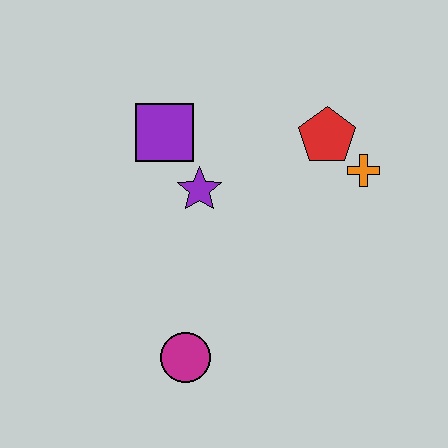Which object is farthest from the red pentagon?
The magenta circle is farthest from the red pentagon.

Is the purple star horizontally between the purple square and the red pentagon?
Yes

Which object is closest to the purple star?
The purple square is closest to the purple star.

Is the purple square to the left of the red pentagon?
Yes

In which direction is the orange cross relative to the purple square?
The orange cross is to the right of the purple square.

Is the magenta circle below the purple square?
Yes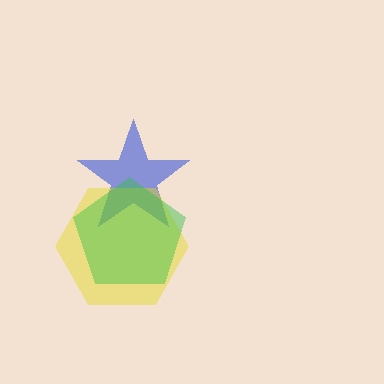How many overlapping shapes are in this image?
There are 3 overlapping shapes in the image.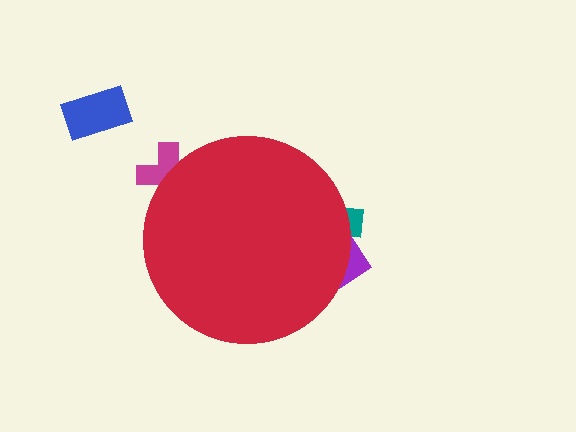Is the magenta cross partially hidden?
Yes, the magenta cross is partially hidden behind the red circle.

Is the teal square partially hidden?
Yes, the teal square is partially hidden behind the red circle.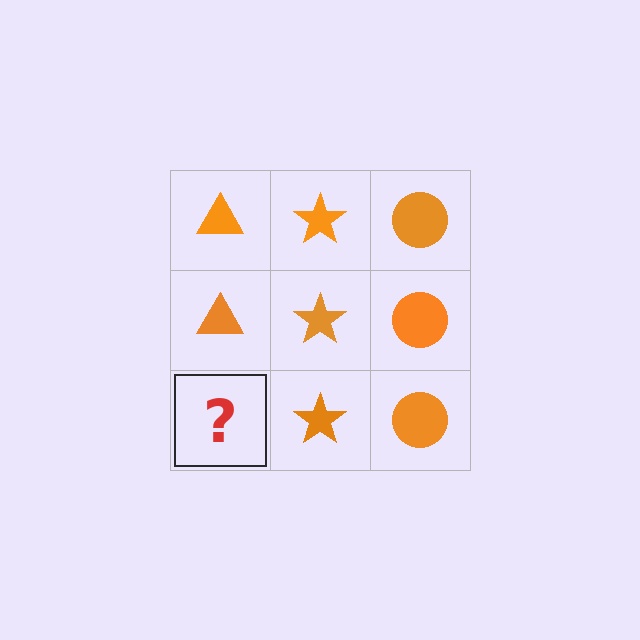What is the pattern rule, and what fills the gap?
The rule is that each column has a consistent shape. The gap should be filled with an orange triangle.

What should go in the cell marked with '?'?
The missing cell should contain an orange triangle.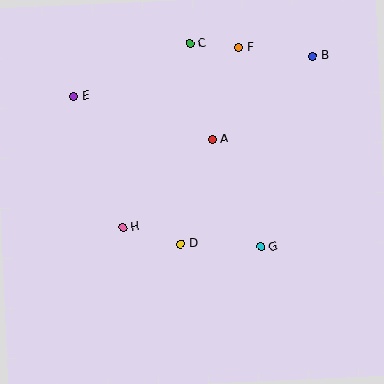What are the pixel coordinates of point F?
Point F is at (239, 48).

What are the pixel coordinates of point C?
Point C is at (190, 44).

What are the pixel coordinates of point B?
Point B is at (313, 56).